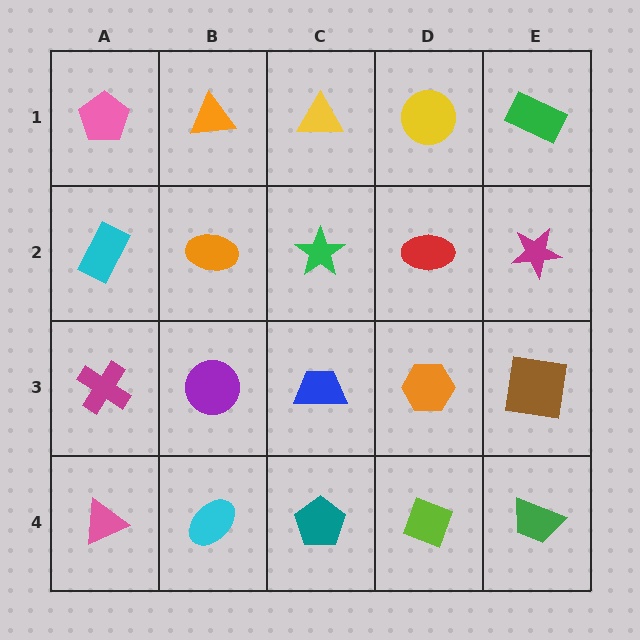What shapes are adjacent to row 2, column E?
A green rectangle (row 1, column E), a brown square (row 3, column E), a red ellipse (row 2, column D).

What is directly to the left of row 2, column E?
A red ellipse.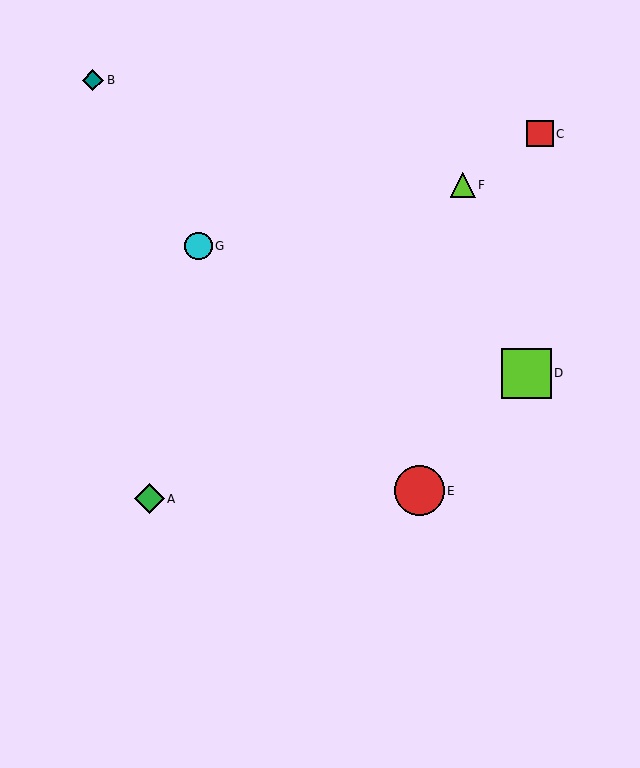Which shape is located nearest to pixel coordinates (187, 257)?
The cyan circle (labeled G) at (198, 246) is nearest to that location.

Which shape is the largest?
The lime square (labeled D) is the largest.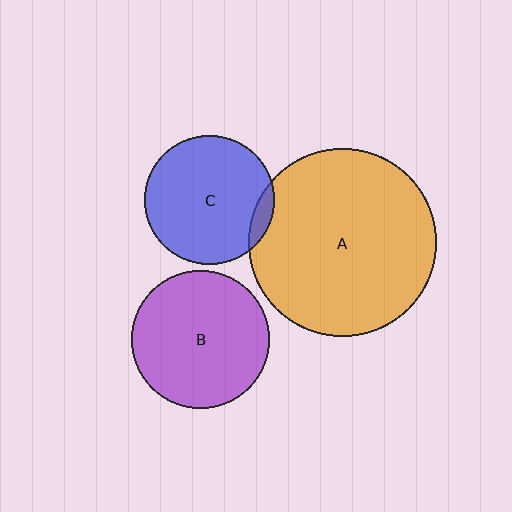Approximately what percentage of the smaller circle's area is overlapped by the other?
Approximately 5%.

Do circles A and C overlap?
Yes.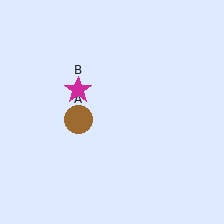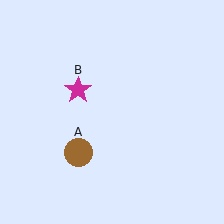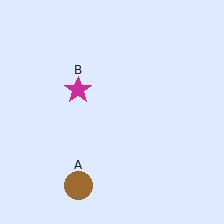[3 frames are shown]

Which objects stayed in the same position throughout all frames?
Magenta star (object B) remained stationary.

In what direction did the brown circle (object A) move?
The brown circle (object A) moved down.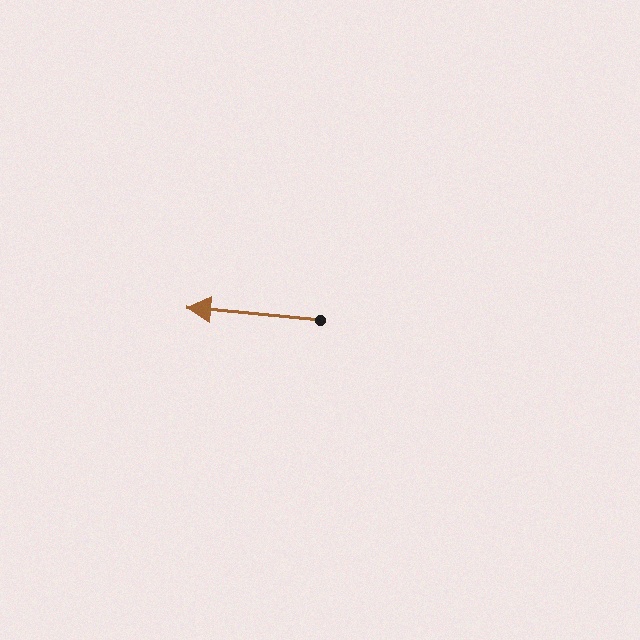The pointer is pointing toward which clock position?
Roughly 9 o'clock.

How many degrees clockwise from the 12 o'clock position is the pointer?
Approximately 275 degrees.